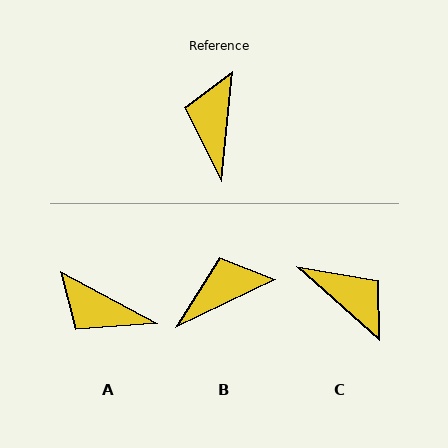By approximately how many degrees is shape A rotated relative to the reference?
Approximately 67 degrees counter-clockwise.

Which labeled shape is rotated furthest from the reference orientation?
C, about 126 degrees away.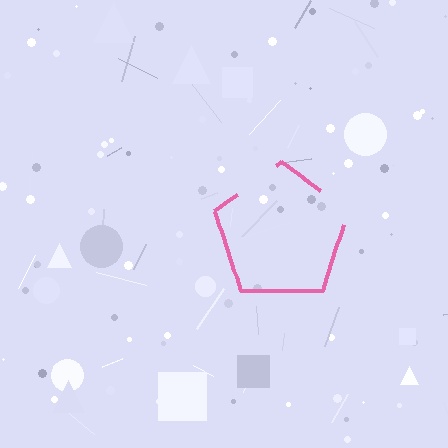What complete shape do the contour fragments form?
The contour fragments form a pentagon.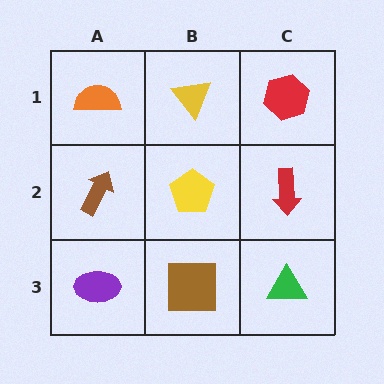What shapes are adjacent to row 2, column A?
An orange semicircle (row 1, column A), a purple ellipse (row 3, column A), a yellow pentagon (row 2, column B).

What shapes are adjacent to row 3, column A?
A brown arrow (row 2, column A), a brown square (row 3, column B).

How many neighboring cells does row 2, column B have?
4.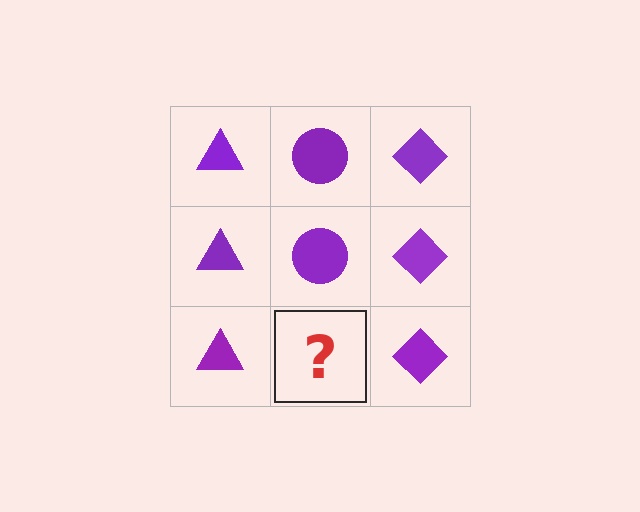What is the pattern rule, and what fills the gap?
The rule is that each column has a consistent shape. The gap should be filled with a purple circle.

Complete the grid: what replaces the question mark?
The question mark should be replaced with a purple circle.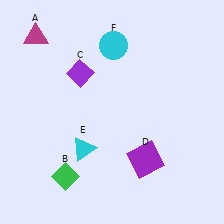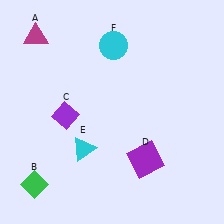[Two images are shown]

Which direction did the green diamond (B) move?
The green diamond (B) moved left.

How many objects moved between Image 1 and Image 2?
2 objects moved between the two images.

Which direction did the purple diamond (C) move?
The purple diamond (C) moved down.